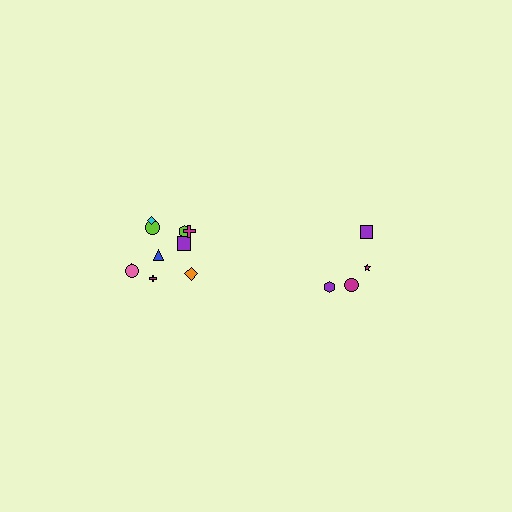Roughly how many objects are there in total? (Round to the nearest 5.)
Roughly 15 objects in total.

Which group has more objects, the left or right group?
The left group.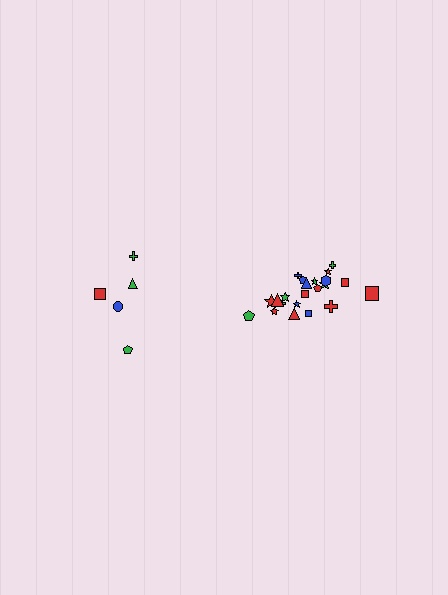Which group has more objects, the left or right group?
The right group.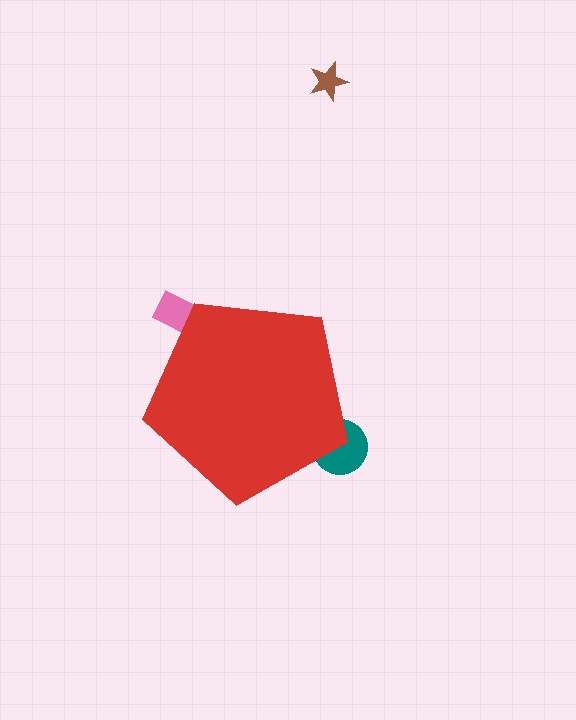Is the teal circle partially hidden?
Yes, the teal circle is partially hidden behind the red pentagon.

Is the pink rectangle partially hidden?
Yes, the pink rectangle is partially hidden behind the red pentagon.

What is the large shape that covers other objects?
A red pentagon.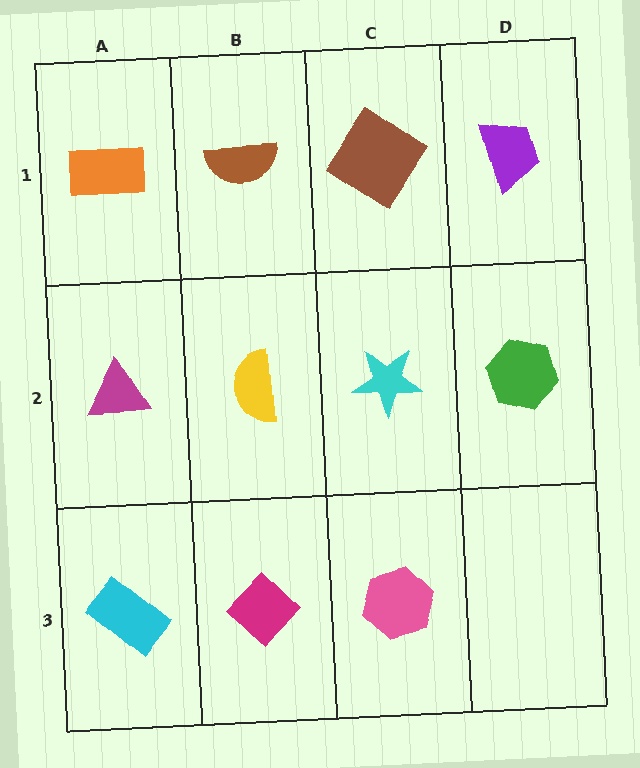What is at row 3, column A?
A cyan rectangle.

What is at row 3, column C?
A pink hexagon.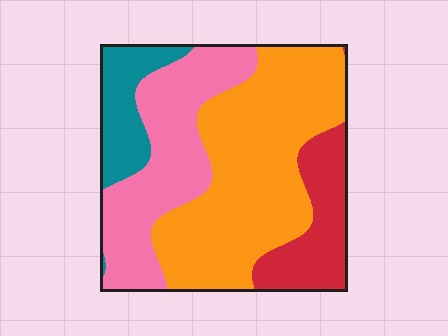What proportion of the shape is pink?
Pink takes up about one quarter (1/4) of the shape.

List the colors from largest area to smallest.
From largest to smallest: orange, pink, red, teal.